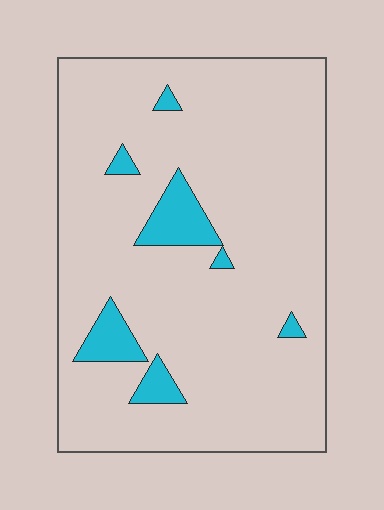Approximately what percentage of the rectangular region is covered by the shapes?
Approximately 10%.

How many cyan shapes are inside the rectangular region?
7.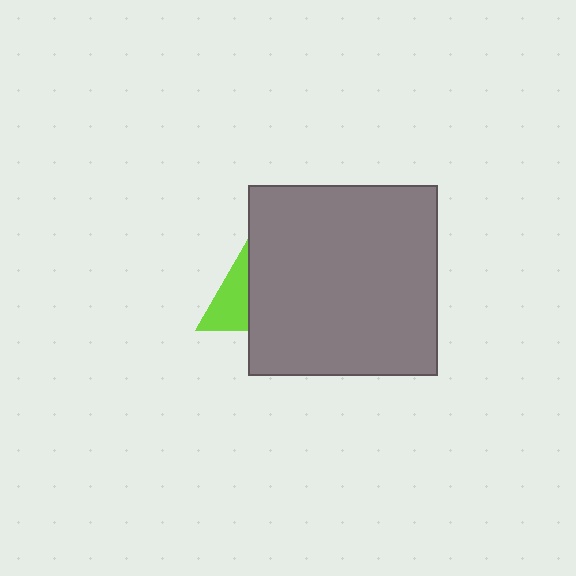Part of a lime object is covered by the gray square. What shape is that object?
It is a triangle.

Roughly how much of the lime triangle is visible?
A small part of it is visible (roughly 33%).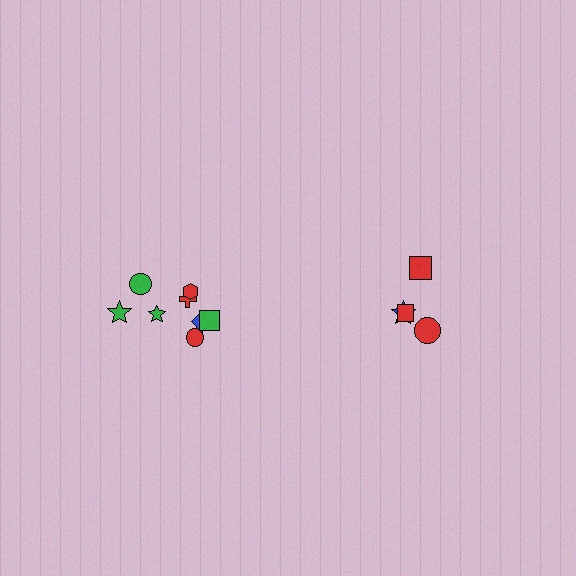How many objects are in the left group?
There are 8 objects.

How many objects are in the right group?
There are 4 objects.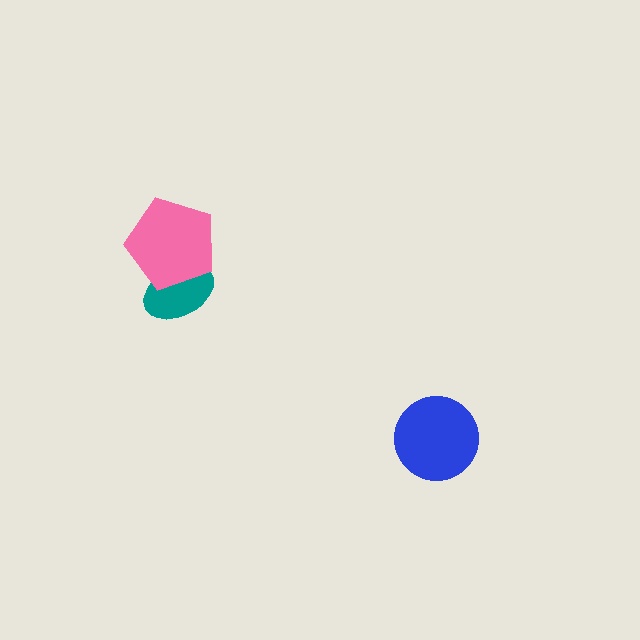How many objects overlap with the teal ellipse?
1 object overlaps with the teal ellipse.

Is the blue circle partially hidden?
No, no other shape covers it.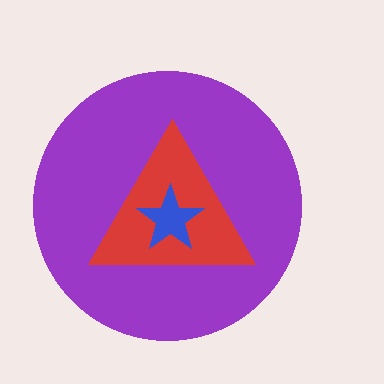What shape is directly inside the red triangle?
The blue star.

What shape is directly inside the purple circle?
The red triangle.